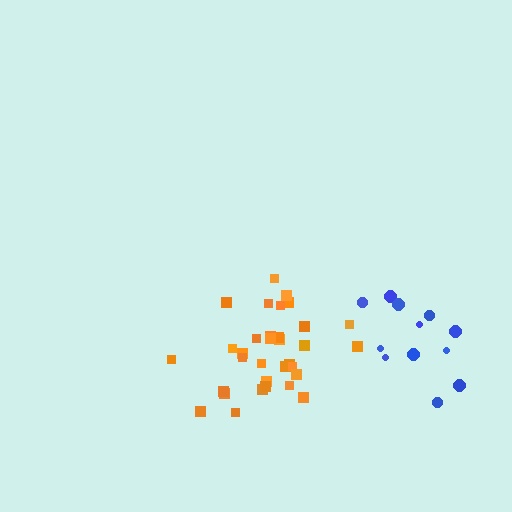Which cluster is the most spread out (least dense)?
Blue.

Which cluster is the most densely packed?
Orange.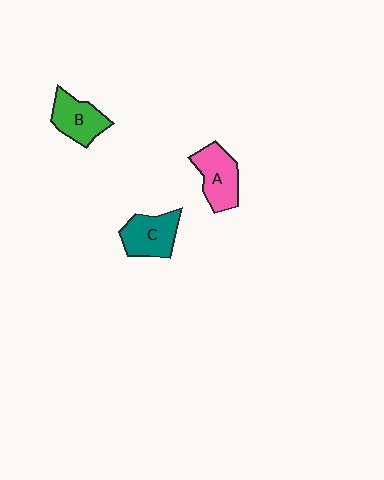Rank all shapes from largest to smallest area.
From largest to smallest: A (pink), C (teal), B (green).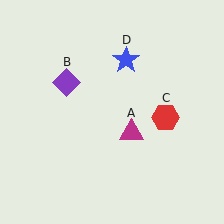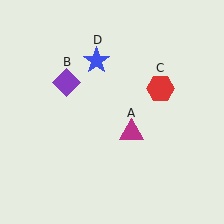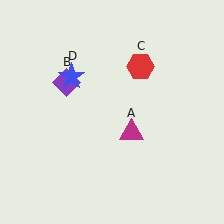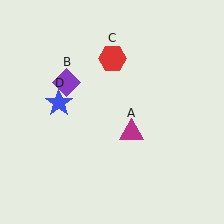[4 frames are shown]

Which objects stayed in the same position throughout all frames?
Magenta triangle (object A) and purple diamond (object B) remained stationary.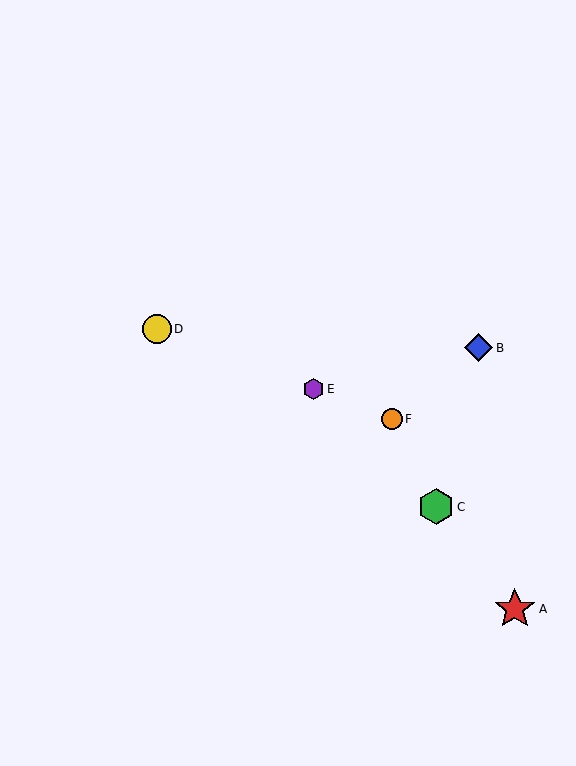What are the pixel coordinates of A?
Object A is at (515, 609).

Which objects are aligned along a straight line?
Objects D, E, F are aligned along a straight line.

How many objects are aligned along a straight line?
3 objects (D, E, F) are aligned along a straight line.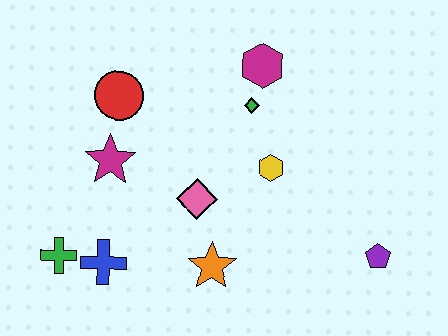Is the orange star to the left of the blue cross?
No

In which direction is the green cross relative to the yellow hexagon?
The green cross is to the left of the yellow hexagon.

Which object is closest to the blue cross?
The green cross is closest to the blue cross.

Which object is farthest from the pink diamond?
The purple pentagon is farthest from the pink diamond.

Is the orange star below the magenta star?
Yes